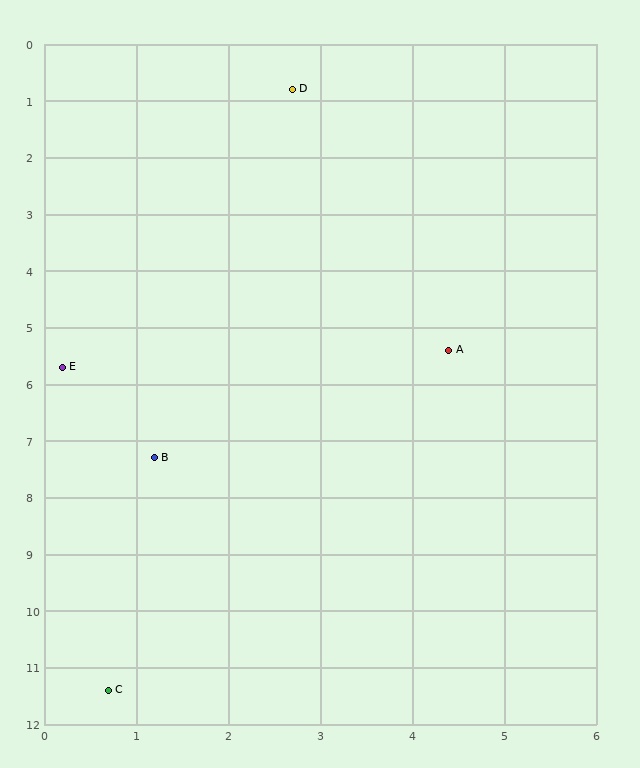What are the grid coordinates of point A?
Point A is at approximately (4.4, 5.4).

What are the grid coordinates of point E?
Point E is at approximately (0.2, 5.7).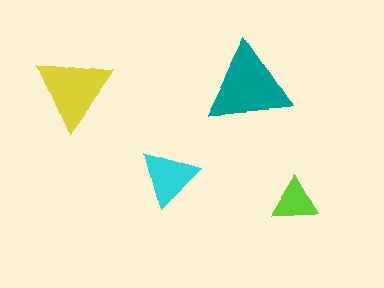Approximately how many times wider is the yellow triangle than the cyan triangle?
About 1.5 times wider.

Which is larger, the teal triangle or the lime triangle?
The teal one.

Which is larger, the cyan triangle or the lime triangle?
The cyan one.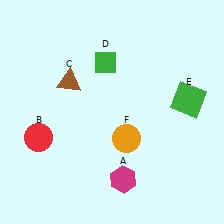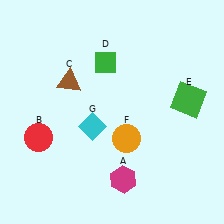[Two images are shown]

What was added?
A cyan diamond (G) was added in Image 2.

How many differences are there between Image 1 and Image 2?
There is 1 difference between the two images.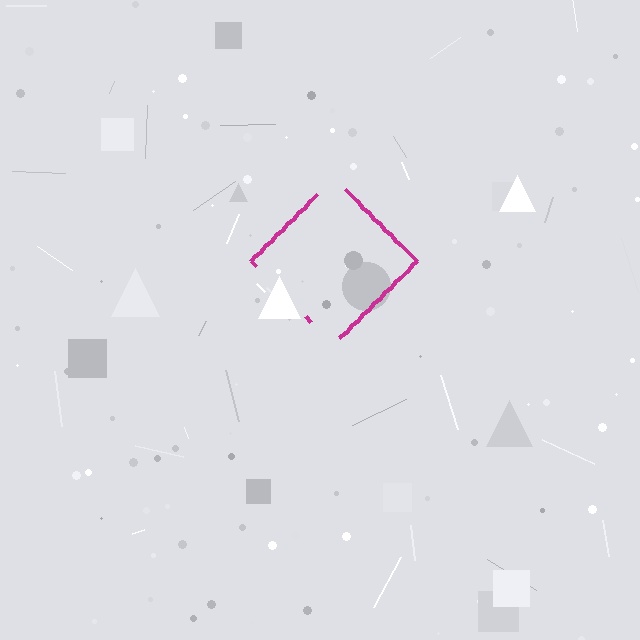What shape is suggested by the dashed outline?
The dashed outline suggests a diamond.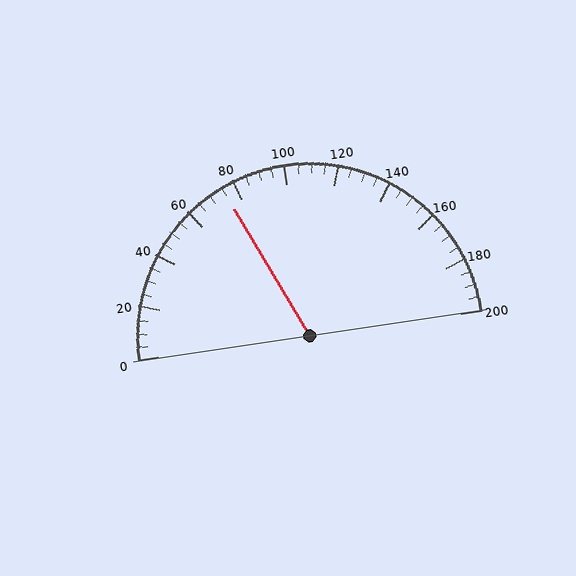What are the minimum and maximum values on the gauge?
The gauge ranges from 0 to 200.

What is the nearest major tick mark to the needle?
The nearest major tick mark is 80.